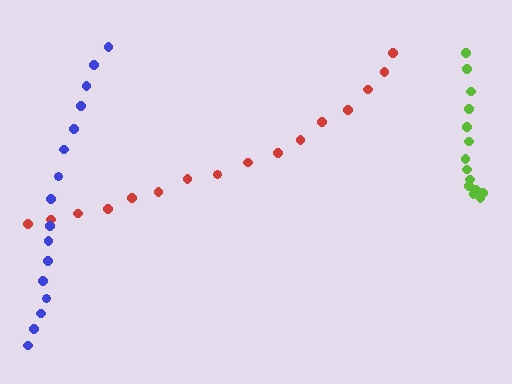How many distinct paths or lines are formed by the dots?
There are 3 distinct paths.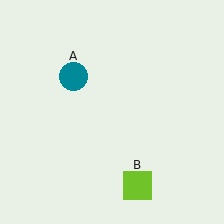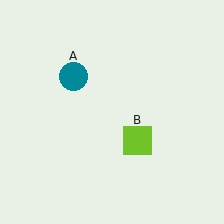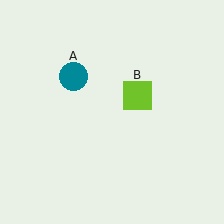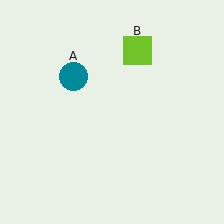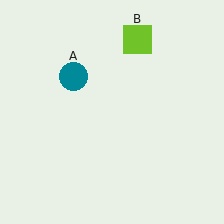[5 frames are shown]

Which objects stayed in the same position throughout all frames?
Teal circle (object A) remained stationary.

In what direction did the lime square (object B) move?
The lime square (object B) moved up.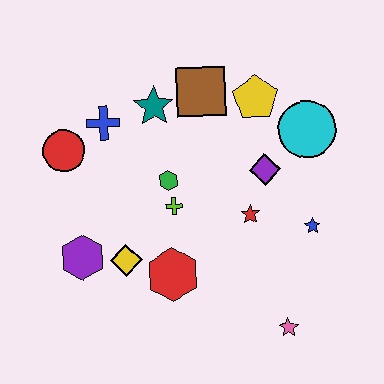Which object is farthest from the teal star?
The pink star is farthest from the teal star.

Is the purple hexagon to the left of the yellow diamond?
Yes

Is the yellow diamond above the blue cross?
No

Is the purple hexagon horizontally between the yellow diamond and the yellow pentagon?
No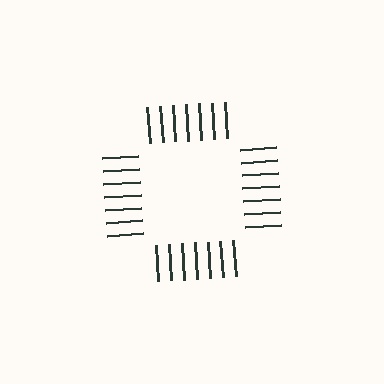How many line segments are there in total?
28 — 7 along each of the 4 edges.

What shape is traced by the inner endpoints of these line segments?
An illusory square — the line segments terminate on its edges but no continuous stroke is drawn.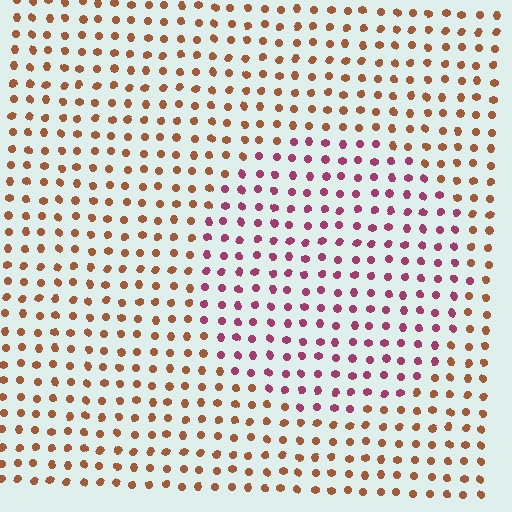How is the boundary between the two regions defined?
The boundary is defined purely by a slight shift in hue (about 50 degrees). Spacing, size, and orientation are identical on both sides.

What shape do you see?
I see a circle.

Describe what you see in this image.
The image is filled with small brown elements in a uniform arrangement. A circle-shaped region is visible where the elements are tinted to a slightly different hue, forming a subtle color boundary.